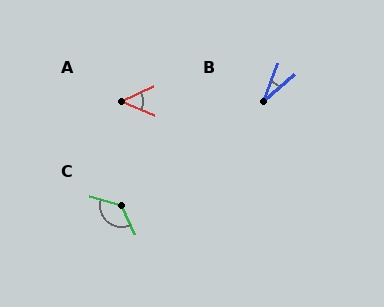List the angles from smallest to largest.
B (29°), A (48°), C (130°).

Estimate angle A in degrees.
Approximately 48 degrees.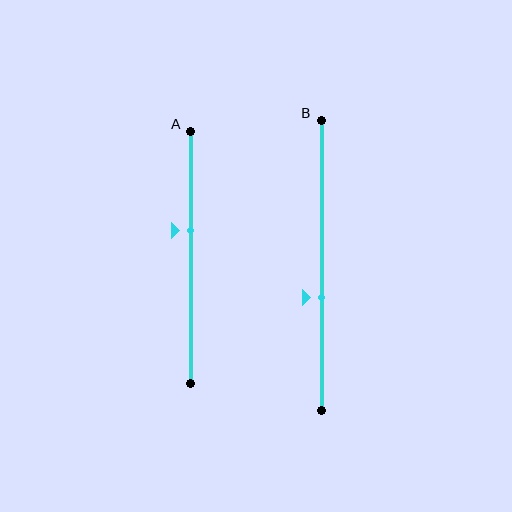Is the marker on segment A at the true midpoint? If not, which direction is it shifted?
No, the marker on segment A is shifted upward by about 11% of the segment length.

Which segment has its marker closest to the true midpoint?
Segment A has its marker closest to the true midpoint.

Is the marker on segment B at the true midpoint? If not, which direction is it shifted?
No, the marker on segment B is shifted downward by about 11% of the segment length.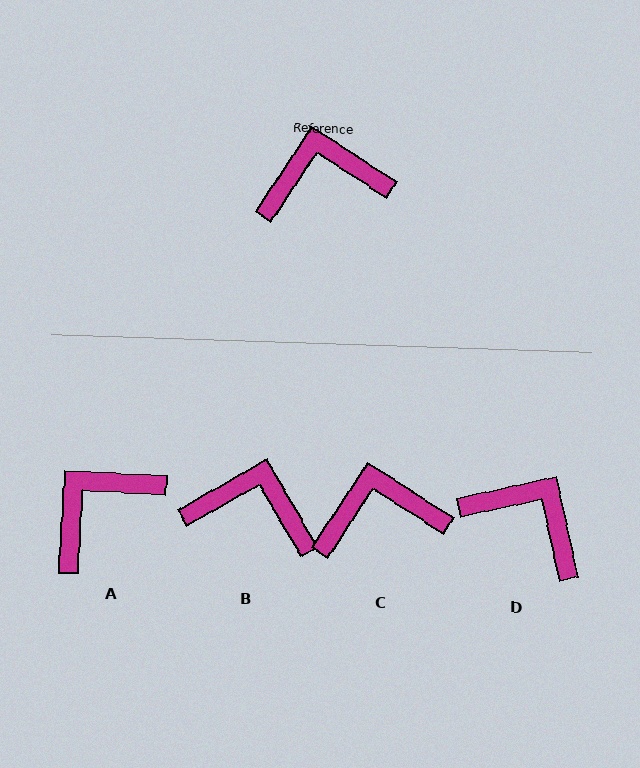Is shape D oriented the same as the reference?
No, it is off by about 44 degrees.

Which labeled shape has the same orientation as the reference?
C.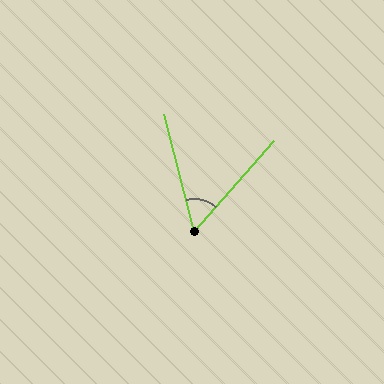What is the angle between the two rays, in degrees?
Approximately 56 degrees.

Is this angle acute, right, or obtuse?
It is acute.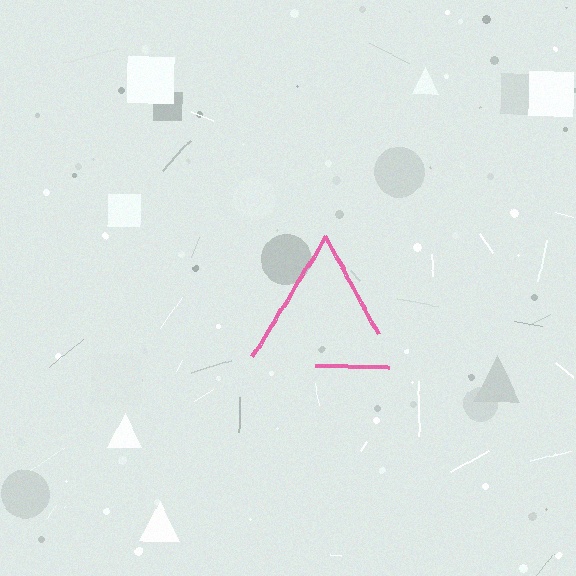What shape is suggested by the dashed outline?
The dashed outline suggests a triangle.